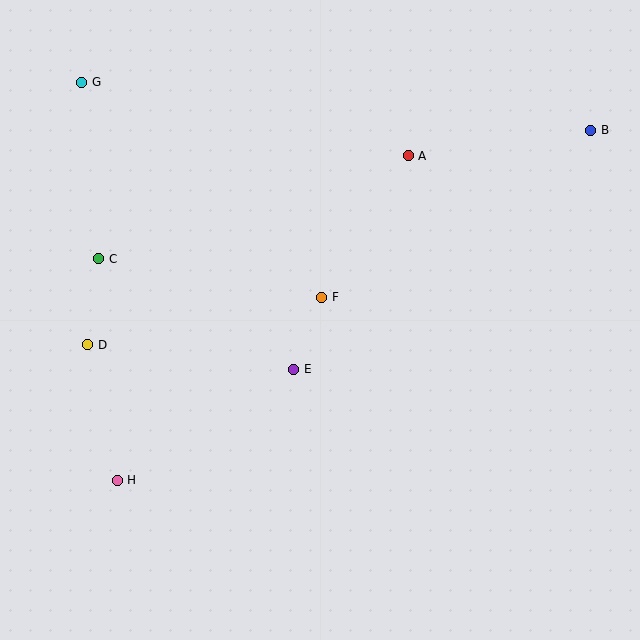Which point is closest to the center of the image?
Point F at (322, 297) is closest to the center.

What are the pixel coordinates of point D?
Point D is at (88, 345).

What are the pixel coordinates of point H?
Point H is at (117, 480).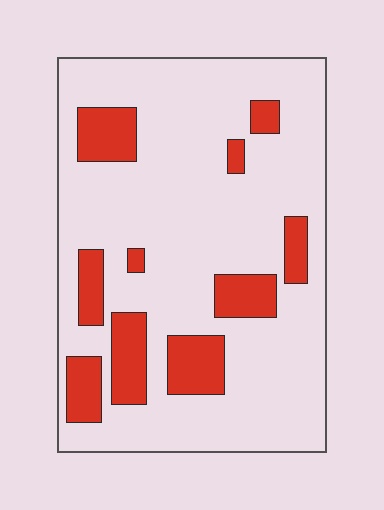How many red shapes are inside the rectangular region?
10.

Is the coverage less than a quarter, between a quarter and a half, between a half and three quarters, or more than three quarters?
Less than a quarter.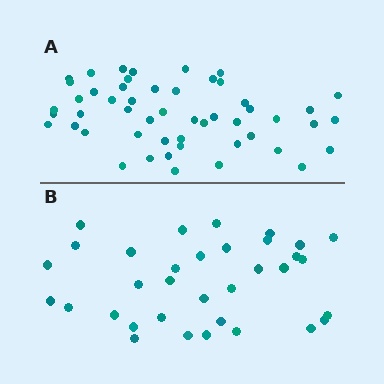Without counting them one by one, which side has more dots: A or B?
Region A (the top region) has more dots.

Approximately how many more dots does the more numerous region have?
Region A has approximately 15 more dots than region B.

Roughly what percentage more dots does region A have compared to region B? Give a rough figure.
About 50% more.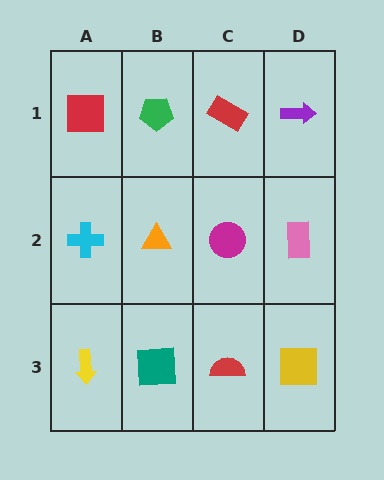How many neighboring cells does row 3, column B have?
3.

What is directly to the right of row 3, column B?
A red semicircle.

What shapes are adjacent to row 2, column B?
A green pentagon (row 1, column B), a teal square (row 3, column B), a cyan cross (row 2, column A), a magenta circle (row 2, column C).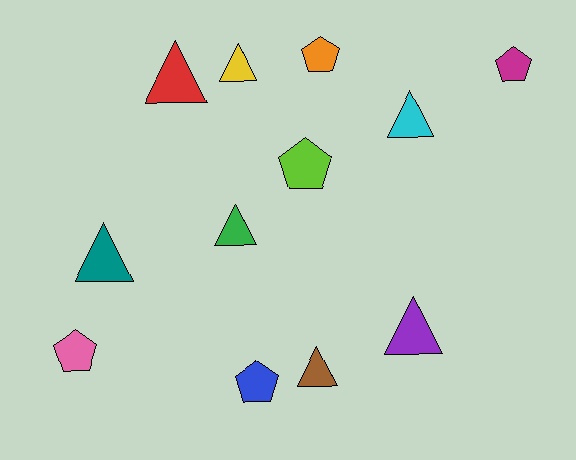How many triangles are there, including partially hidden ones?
There are 7 triangles.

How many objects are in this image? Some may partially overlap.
There are 12 objects.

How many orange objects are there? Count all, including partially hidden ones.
There is 1 orange object.